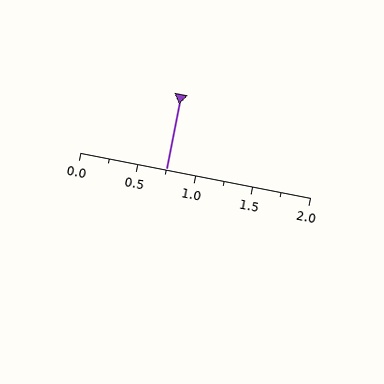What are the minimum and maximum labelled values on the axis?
The axis runs from 0.0 to 2.0.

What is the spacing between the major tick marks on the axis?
The major ticks are spaced 0.5 apart.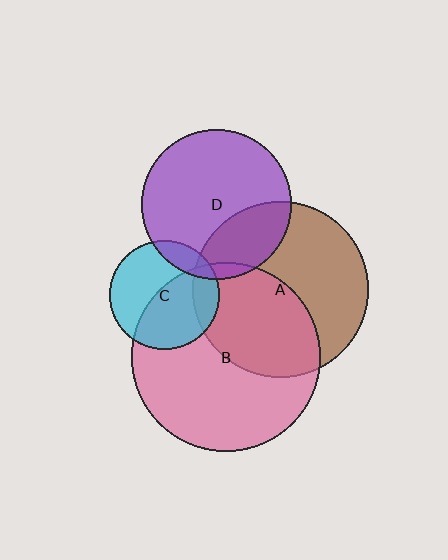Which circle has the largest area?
Circle B (pink).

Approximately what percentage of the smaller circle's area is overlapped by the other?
Approximately 15%.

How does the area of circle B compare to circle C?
Approximately 3.0 times.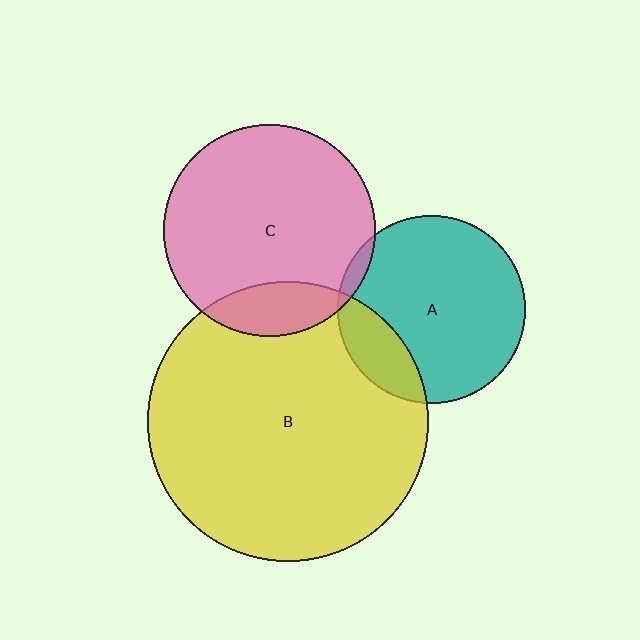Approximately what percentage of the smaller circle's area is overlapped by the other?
Approximately 15%.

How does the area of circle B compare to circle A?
Approximately 2.2 times.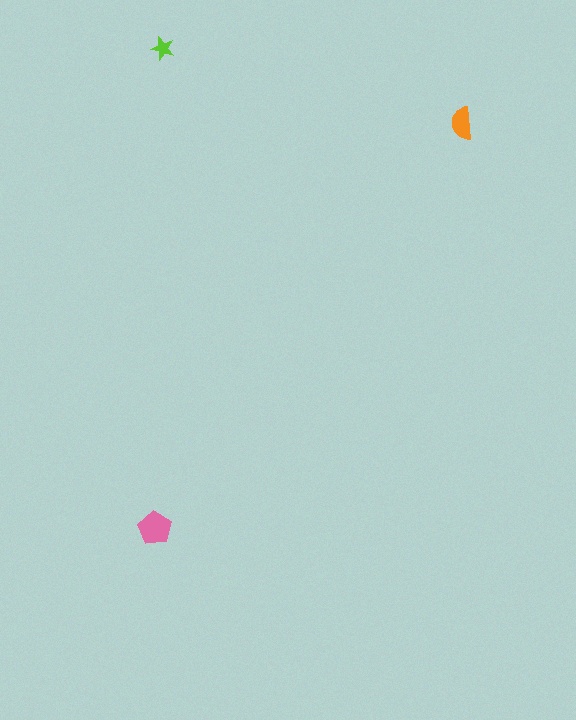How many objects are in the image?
There are 3 objects in the image.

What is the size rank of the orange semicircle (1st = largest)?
2nd.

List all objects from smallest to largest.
The lime star, the orange semicircle, the pink pentagon.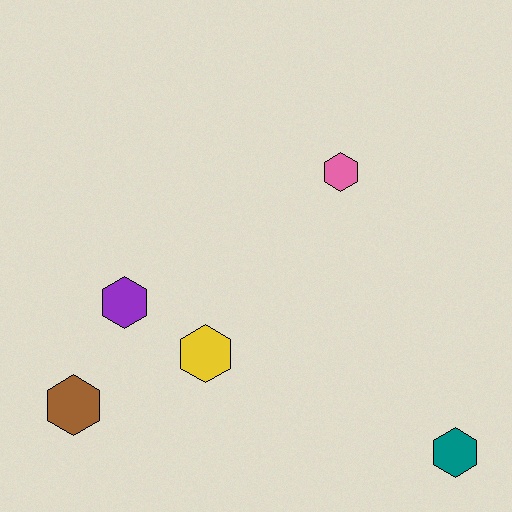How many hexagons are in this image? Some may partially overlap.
There are 5 hexagons.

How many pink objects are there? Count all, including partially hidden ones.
There is 1 pink object.